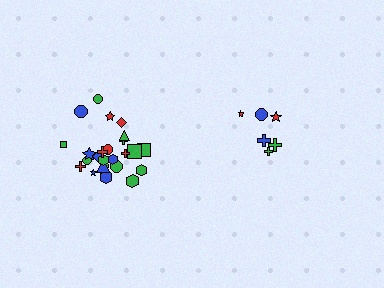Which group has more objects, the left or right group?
The left group.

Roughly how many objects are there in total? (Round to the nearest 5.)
Roughly 30 objects in total.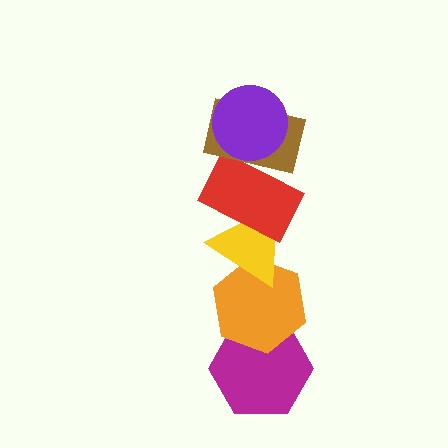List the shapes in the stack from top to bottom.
From top to bottom: the purple circle, the brown rectangle, the red rectangle, the yellow triangle, the orange hexagon, the magenta hexagon.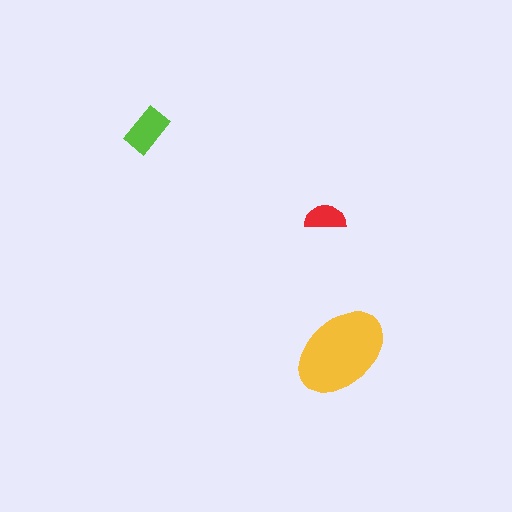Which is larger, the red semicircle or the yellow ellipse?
The yellow ellipse.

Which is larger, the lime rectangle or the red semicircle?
The lime rectangle.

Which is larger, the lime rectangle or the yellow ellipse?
The yellow ellipse.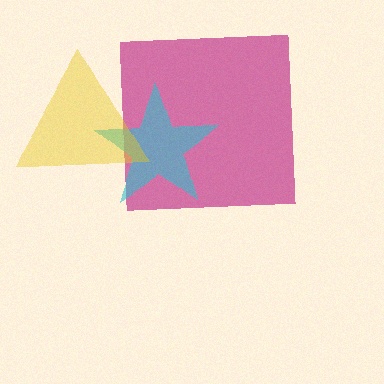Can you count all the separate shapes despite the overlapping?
Yes, there are 3 separate shapes.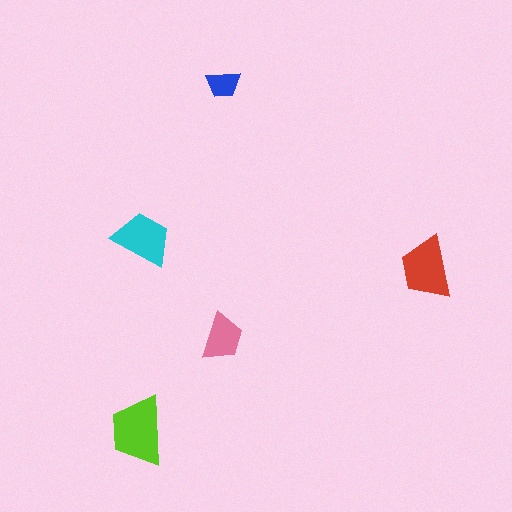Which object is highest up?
The blue trapezoid is topmost.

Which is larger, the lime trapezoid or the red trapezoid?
The lime one.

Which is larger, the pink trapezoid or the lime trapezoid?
The lime one.